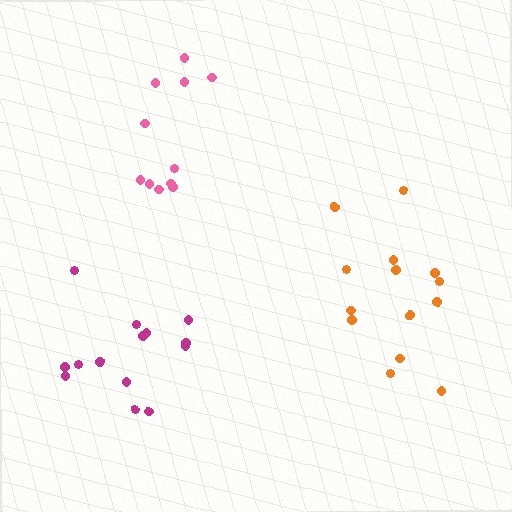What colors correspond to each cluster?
The clusters are colored: pink, orange, magenta.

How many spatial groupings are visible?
There are 3 spatial groupings.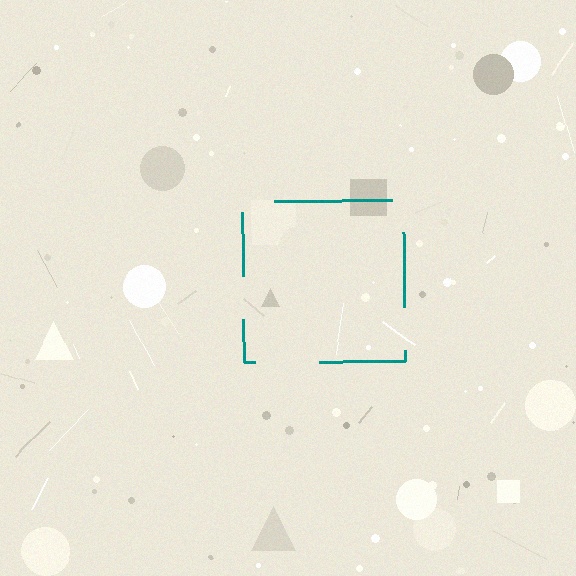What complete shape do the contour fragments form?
The contour fragments form a square.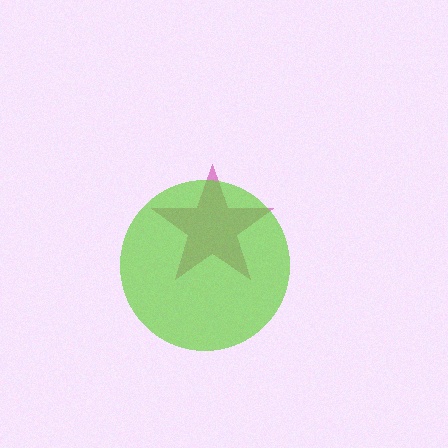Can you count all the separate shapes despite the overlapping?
Yes, there are 2 separate shapes.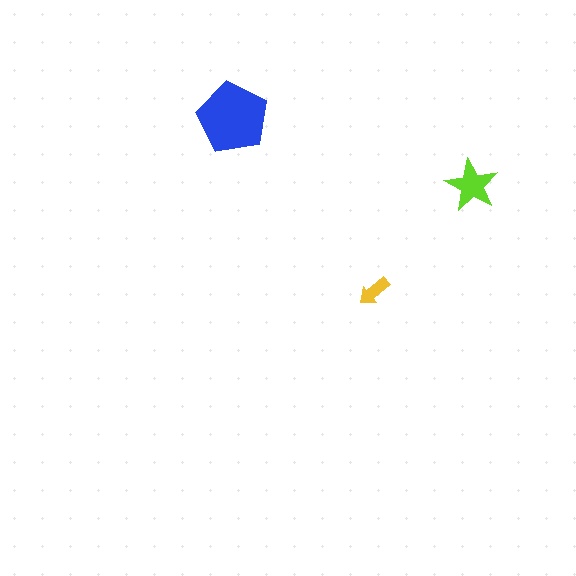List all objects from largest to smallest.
The blue pentagon, the lime star, the yellow arrow.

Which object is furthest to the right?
The lime star is rightmost.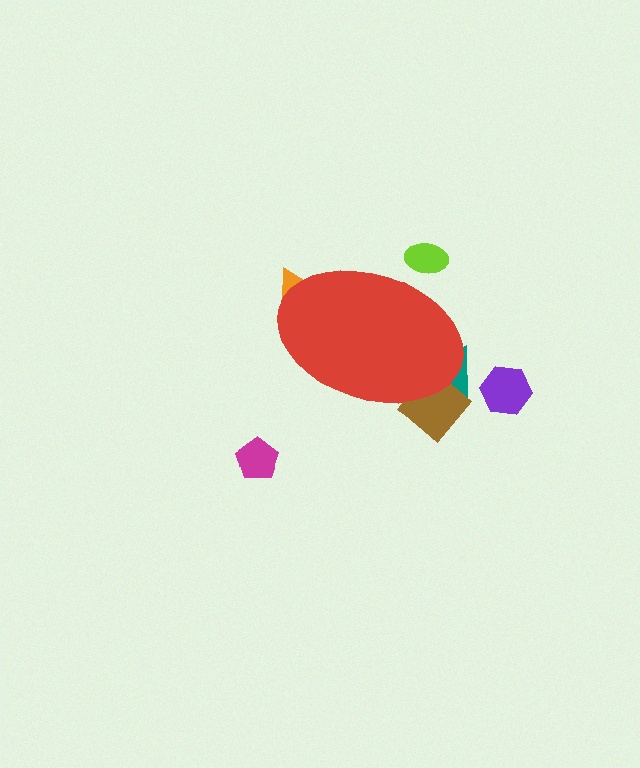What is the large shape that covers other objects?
A red ellipse.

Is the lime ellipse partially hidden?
Yes, the lime ellipse is partially hidden behind the red ellipse.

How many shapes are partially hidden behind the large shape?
4 shapes are partially hidden.